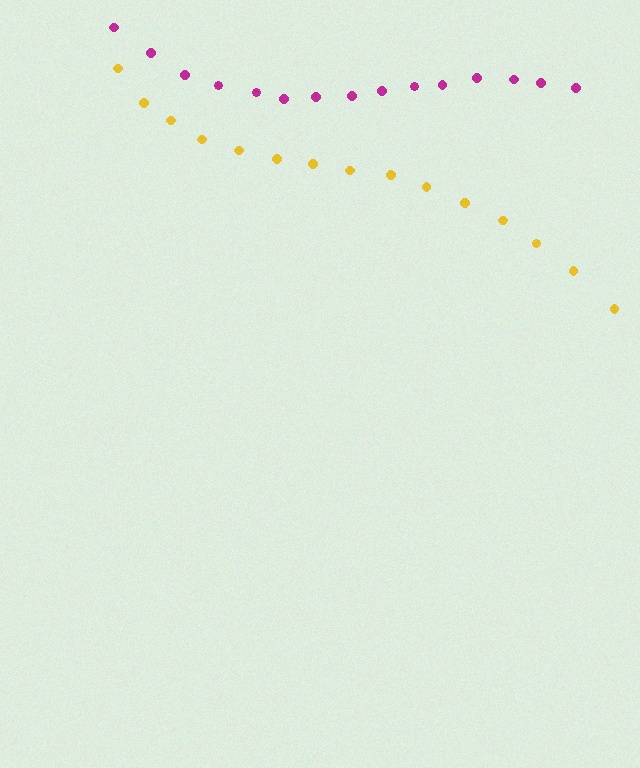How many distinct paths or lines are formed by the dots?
There are 2 distinct paths.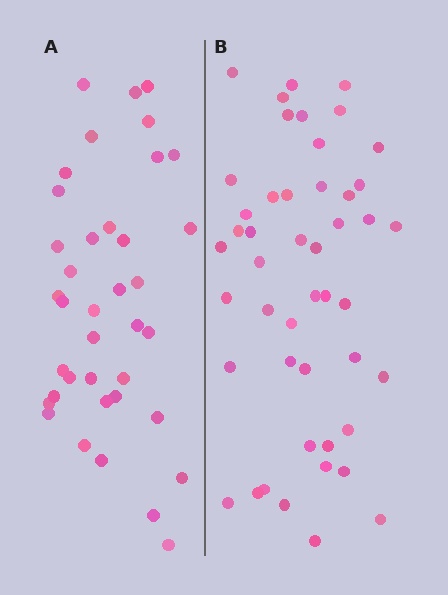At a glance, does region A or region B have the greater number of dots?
Region B (the right region) has more dots.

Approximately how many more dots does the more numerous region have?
Region B has roughly 8 or so more dots than region A.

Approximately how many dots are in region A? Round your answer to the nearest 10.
About 40 dots. (The exact count is 38, which rounds to 40.)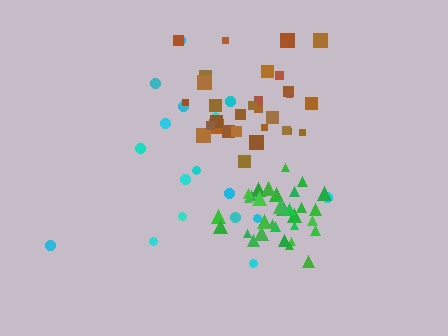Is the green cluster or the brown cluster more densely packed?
Green.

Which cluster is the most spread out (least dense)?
Cyan.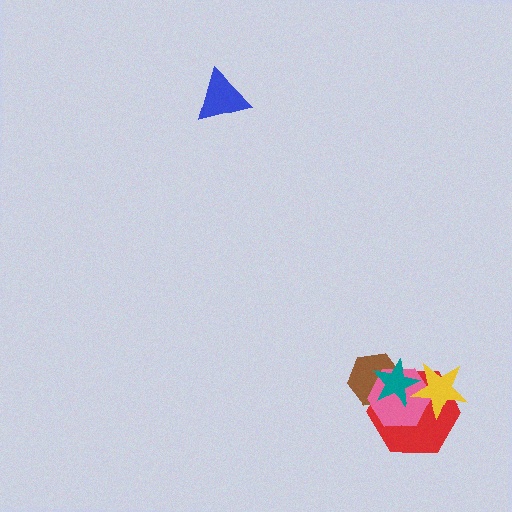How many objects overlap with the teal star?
4 objects overlap with the teal star.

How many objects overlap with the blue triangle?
0 objects overlap with the blue triangle.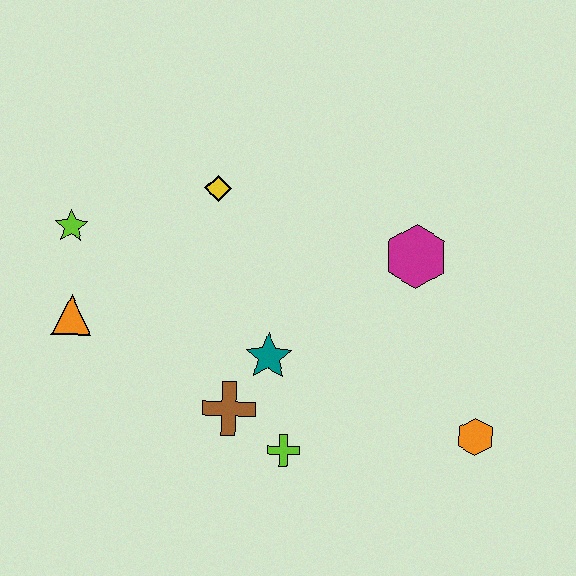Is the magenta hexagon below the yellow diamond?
Yes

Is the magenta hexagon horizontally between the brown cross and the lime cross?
No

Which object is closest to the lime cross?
The brown cross is closest to the lime cross.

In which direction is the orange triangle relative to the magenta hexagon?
The orange triangle is to the left of the magenta hexagon.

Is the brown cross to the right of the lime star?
Yes